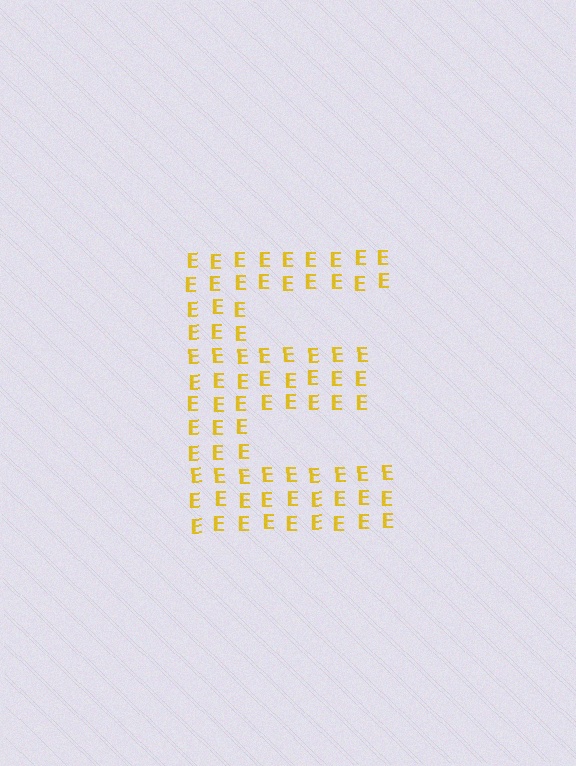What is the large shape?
The large shape is the letter E.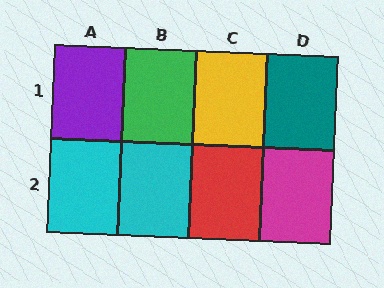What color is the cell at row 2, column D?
Magenta.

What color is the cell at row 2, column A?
Cyan.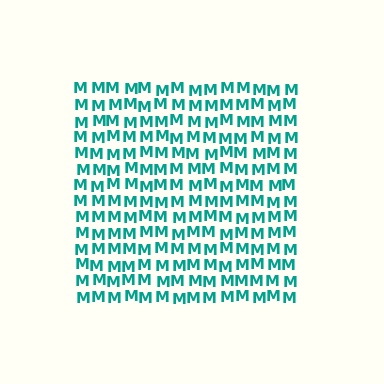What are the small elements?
The small elements are letter M's.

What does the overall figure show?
The overall figure shows a square.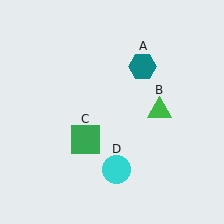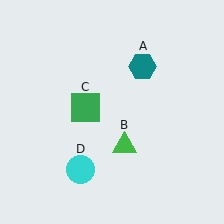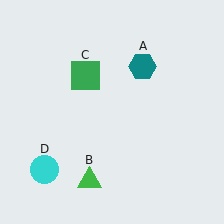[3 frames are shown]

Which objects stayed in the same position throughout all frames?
Teal hexagon (object A) remained stationary.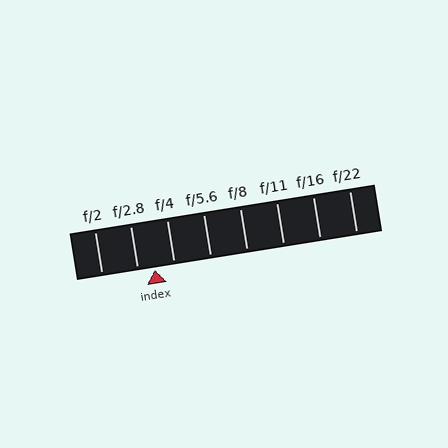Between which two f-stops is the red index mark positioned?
The index mark is between f/2.8 and f/4.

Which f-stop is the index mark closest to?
The index mark is closest to f/2.8.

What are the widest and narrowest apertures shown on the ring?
The widest aperture shown is f/2 and the narrowest is f/22.